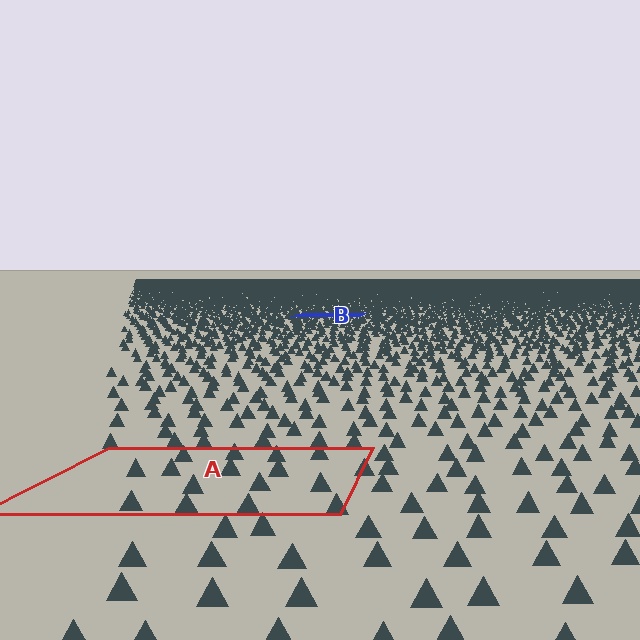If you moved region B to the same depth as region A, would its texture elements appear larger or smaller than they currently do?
They would appear larger. At a closer depth, the same texture elements are projected at a bigger on-screen size.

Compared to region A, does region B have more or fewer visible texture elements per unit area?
Region B has more texture elements per unit area — they are packed more densely because it is farther away.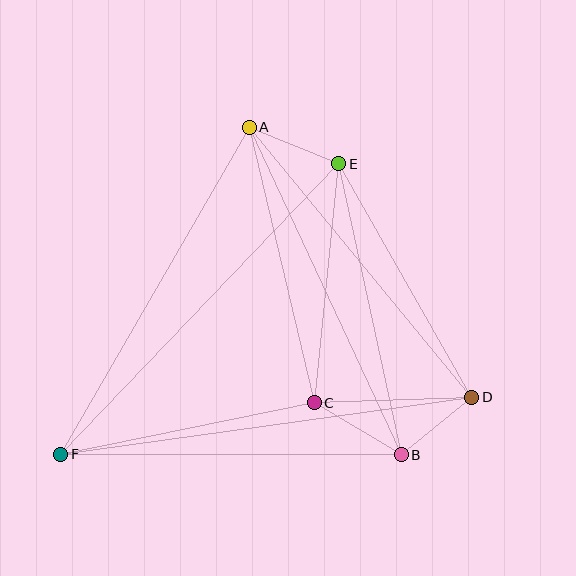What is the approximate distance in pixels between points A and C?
The distance between A and C is approximately 283 pixels.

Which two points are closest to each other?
Points B and D are closest to each other.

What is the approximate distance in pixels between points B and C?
The distance between B and C is approximately 101 pixels.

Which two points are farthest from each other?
Points D and F are farthest from each other.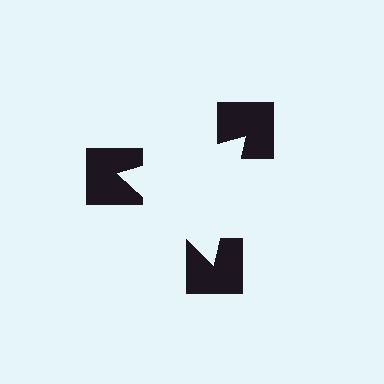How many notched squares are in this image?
There are 3 — one at each vertex of the illusory triangle.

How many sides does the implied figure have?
3 sides.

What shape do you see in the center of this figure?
An illusory triangle — its edges are inferred from the aligned wedge cuts in the notched squares, not physically drawn.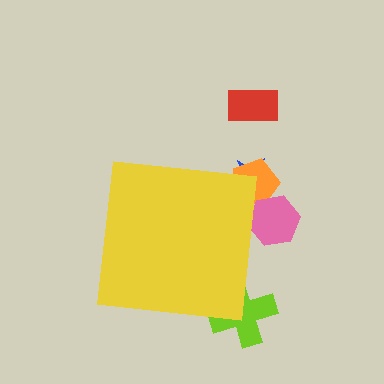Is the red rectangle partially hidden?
No, the red rectangle is fully visible.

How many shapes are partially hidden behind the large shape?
4 shapes are partially hidden.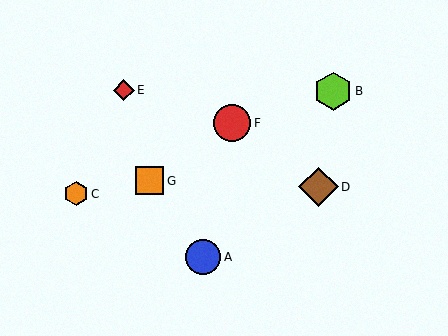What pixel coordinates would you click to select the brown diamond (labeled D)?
Click at (319, 187) to select the brown diamond D.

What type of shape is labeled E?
Shape E is a red diamond.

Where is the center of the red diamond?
The center of the red diamond is at (124, 90).